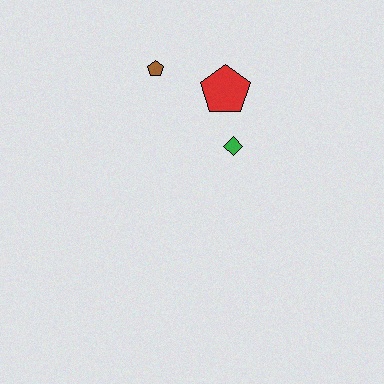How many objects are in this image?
There are 3 objects.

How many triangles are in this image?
There are no triangles.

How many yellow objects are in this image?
There are no yellow objects.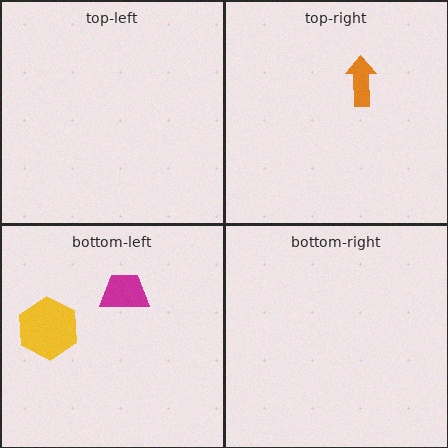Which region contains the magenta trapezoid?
The bottom-left region.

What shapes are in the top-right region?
The orange arrow.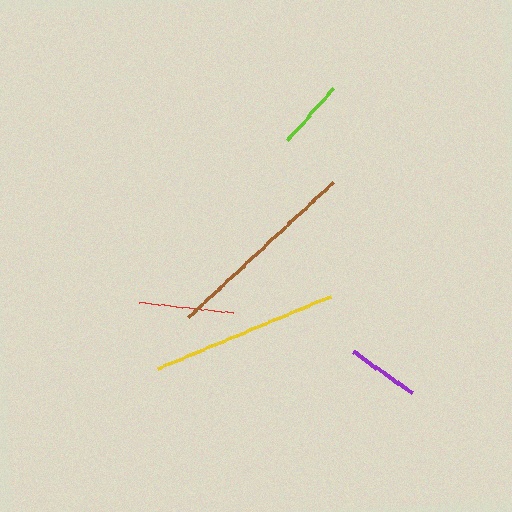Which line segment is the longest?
The brown line is the longest at approximately 198 pixels.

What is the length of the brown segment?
The brown segment is approximately 198 pixels long.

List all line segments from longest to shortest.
From longest to shortest: brown, yellow, red, purple, lime.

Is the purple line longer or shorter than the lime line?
The purple line is longer than the lime line.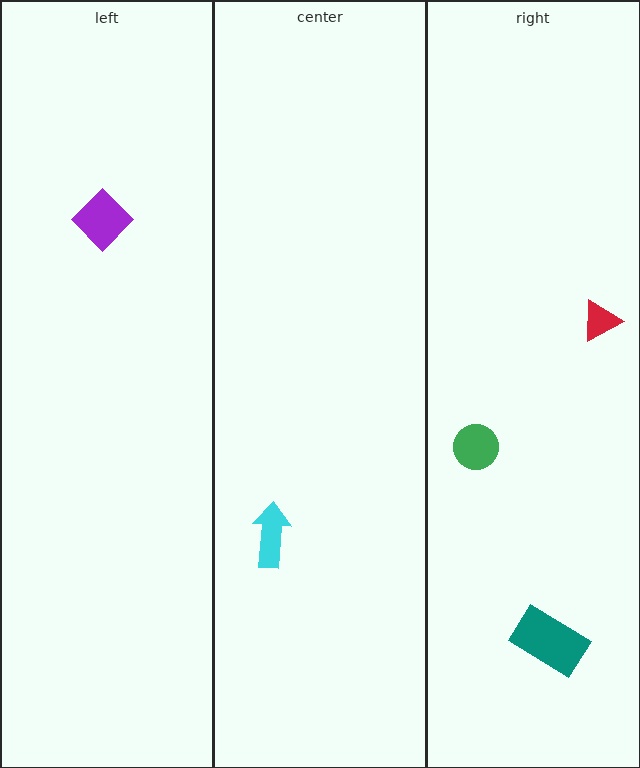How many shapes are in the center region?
1.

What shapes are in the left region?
The purple diamond.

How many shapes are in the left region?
1.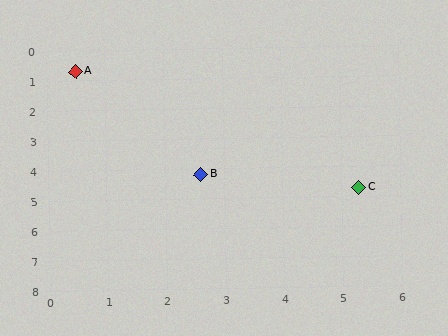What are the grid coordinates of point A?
Point A is at approximately (0.5, 0.7).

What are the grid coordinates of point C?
Point C is at approximately (5.3, 4.7).